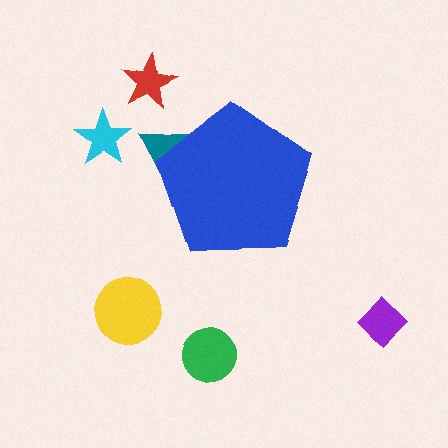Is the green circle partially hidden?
No, the green circle is fully visible.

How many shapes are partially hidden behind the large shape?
1 shape is partially hidden.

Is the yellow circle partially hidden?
No, the yellow circle is fully visible.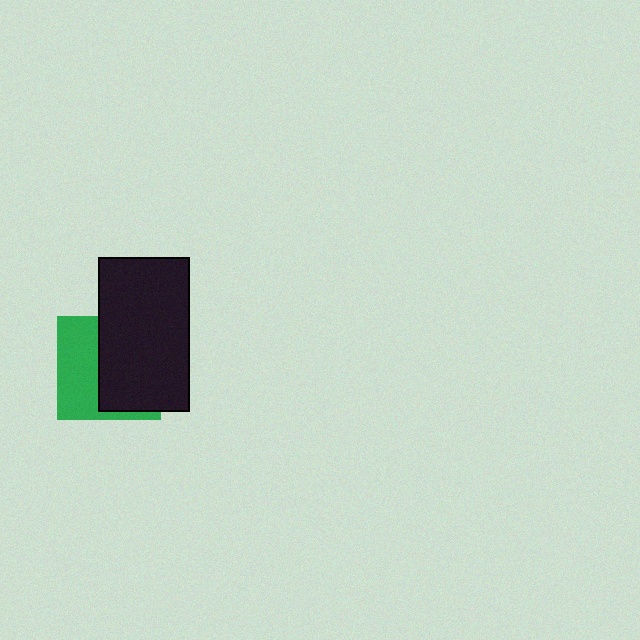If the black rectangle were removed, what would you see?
You would see the complete green square.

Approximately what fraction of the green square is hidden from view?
Roughly 57% of the green square is hidden behind the black rectangle.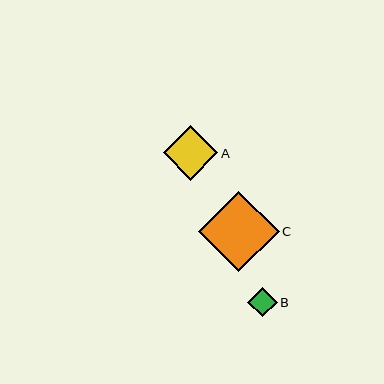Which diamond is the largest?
Diamond C is the largest with a size of approximately 80 pixels.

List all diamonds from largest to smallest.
From largest to smallest: C, A, B.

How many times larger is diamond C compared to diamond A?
Diamond C is approximately 1.5 times the size of diamond A.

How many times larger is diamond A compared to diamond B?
Diamond A is approximately 1.9 times the size of diamond B.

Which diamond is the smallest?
Diamond B is the smallest with a size of approximately 29 pixels.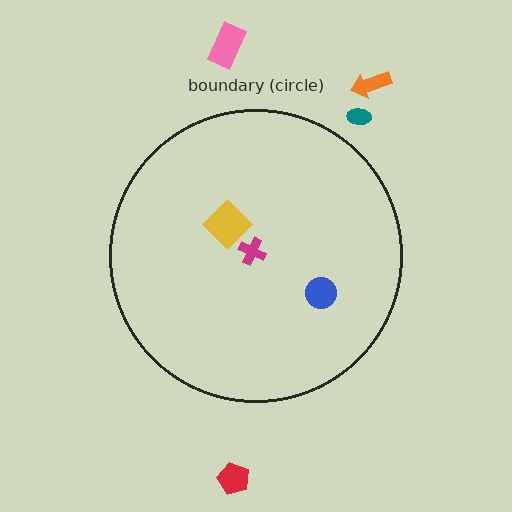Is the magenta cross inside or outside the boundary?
Inside.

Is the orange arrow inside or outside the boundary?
Outside.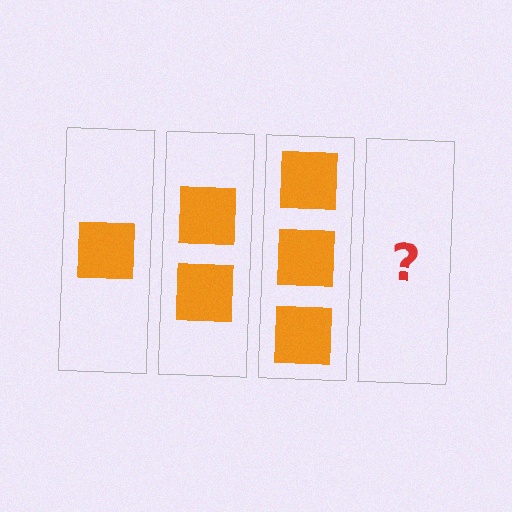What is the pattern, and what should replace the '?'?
The pattern is that each step adds one more square. The '?' should be 4 squares.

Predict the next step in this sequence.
The next step is 4 squares.